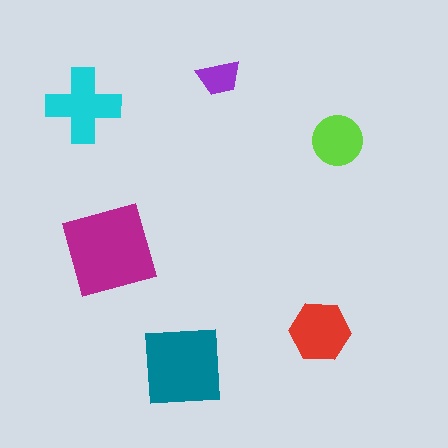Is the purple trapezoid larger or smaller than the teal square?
Smaller.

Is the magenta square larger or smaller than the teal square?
Larger.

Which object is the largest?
The magenta square.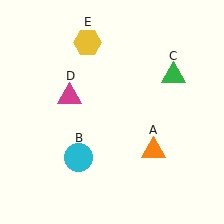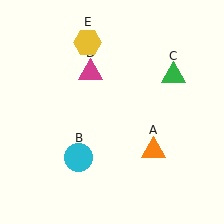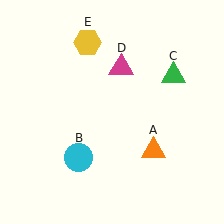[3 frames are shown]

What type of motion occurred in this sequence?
The magenta triangle (object D) rotated clockwise around the center of the scene.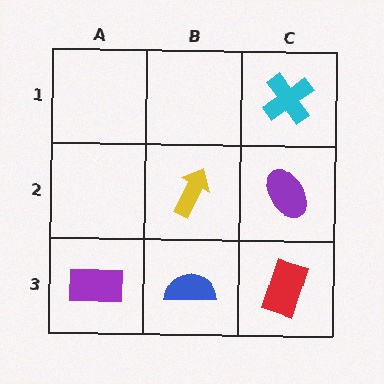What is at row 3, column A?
A purple rectangle.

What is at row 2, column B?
A yellow arrow.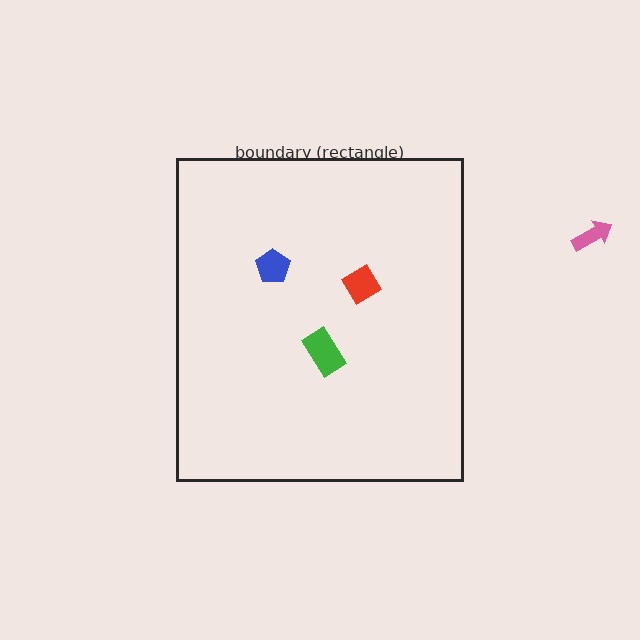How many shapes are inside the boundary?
3 inside, 1 outside.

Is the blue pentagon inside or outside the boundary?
Inside.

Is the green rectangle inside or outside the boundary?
Inside.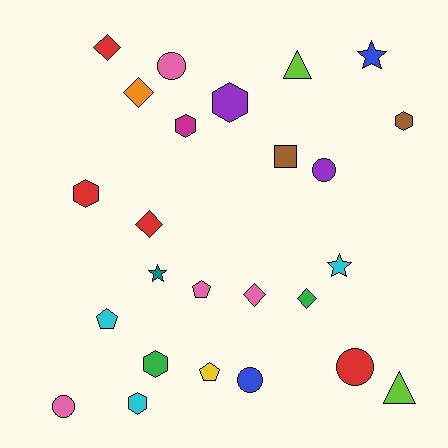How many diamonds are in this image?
There are 5 diamonds.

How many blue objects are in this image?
There are 2 blue objects.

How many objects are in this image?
There are 25 objects.